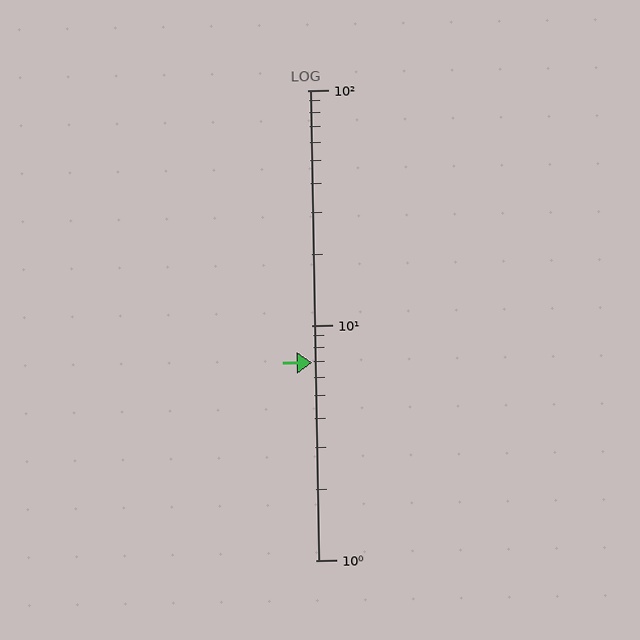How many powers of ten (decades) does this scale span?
The scale spans 2 decades, from 1 to 100.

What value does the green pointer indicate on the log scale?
The pointer indicates approximately 6.9.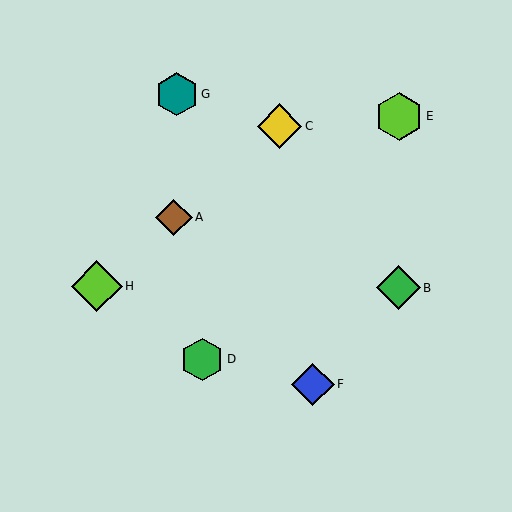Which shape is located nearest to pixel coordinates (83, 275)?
The lime diamond (labeled H) at (97, 286) is nearest to that location.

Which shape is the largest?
The lime diamond (labeled H) is the largest.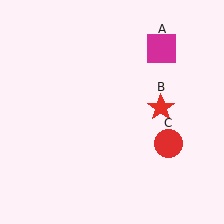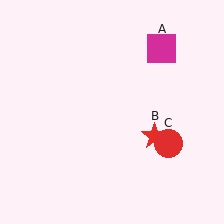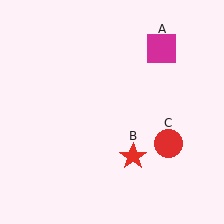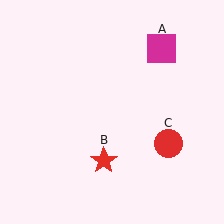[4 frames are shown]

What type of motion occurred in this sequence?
The red star (object B) rotated clockwise around the center of the scene.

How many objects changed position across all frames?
1 object changed position: red star (object B).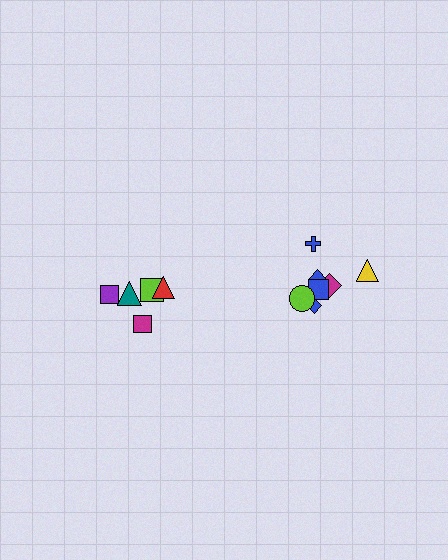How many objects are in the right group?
There are 7 objects.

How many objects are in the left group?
There are 5 objects.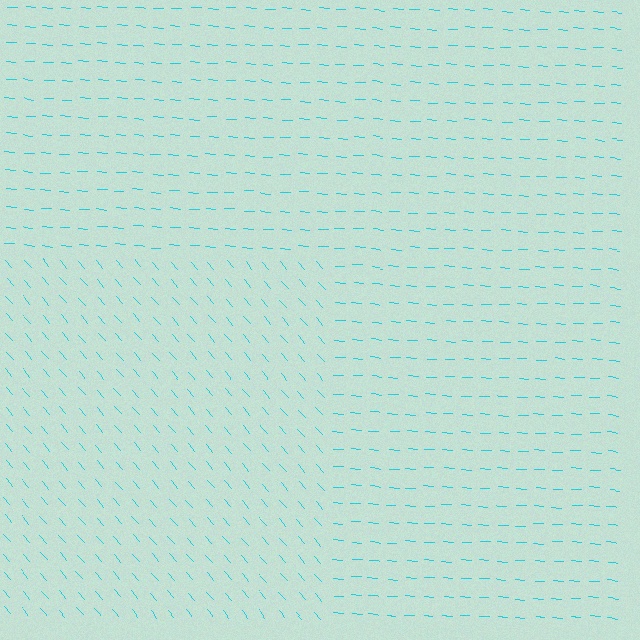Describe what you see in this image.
The image is filled with small cyan line segments. A rectangle region in the image has lines oriented differently from the surrounding lines, creating a visible texture boundary.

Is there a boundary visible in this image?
Yes, there is a texture boundary formed by a change in line orientation.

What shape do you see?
I see a rectangle.